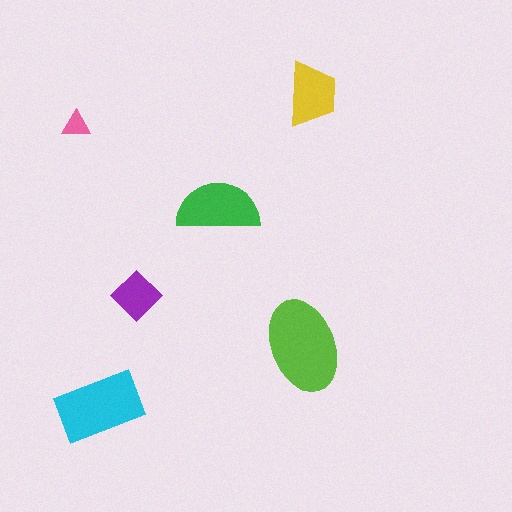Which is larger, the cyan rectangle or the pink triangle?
The cyan rectangle.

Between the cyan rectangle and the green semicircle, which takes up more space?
The cyan rectangle.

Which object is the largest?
The lime ellipse.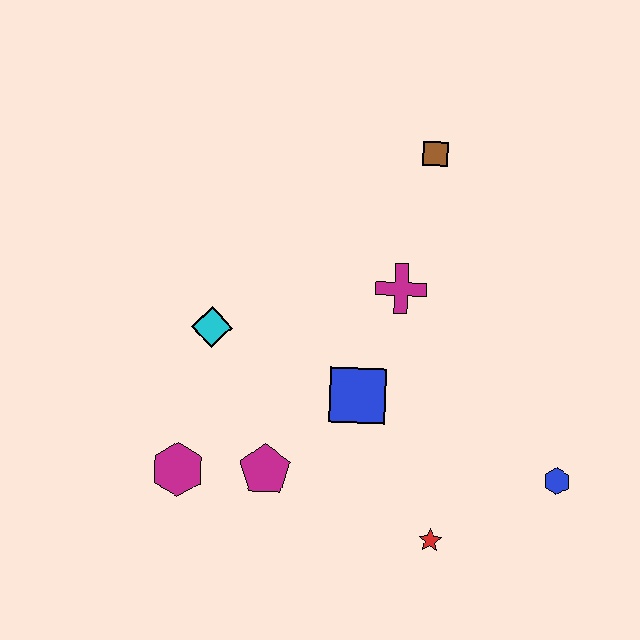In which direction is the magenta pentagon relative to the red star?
The magenta pentagon is to the left of the red star.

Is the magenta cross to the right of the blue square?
Yes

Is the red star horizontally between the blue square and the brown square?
No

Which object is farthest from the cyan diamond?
The blue hexagon is farthest from the cyan diamond.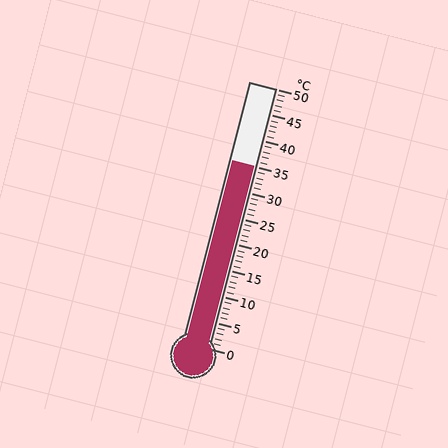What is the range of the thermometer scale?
The thermometer scale ranges from 0°C to 50°C.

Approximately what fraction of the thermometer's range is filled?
The thermometer is filled to approximately 70% of its range.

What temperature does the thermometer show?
The thermometer shows approximately 35°C.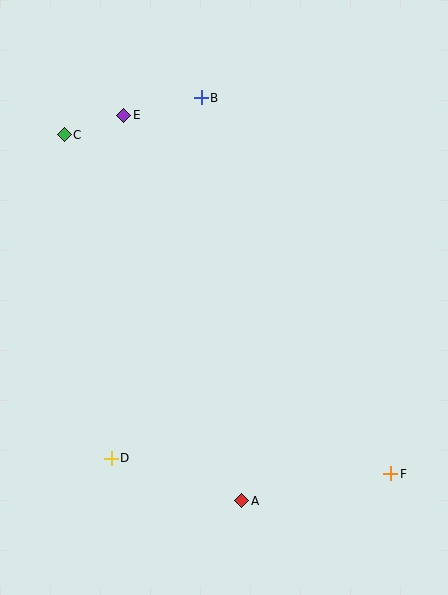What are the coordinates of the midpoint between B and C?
The midpoint between B and C is at (133, 116).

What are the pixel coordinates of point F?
Point F is at (391, 474).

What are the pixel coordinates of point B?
Point B is at (201, 98).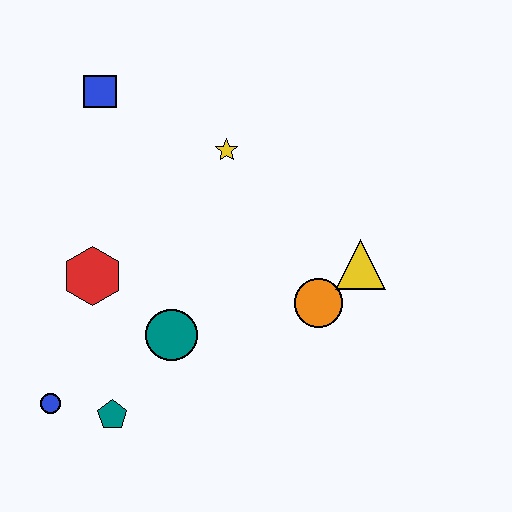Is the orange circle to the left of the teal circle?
No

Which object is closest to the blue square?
The yellow star is closest to the blue square.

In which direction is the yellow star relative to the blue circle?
The yellow star is above the blue circle.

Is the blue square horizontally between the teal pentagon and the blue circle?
Yes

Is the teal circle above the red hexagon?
No